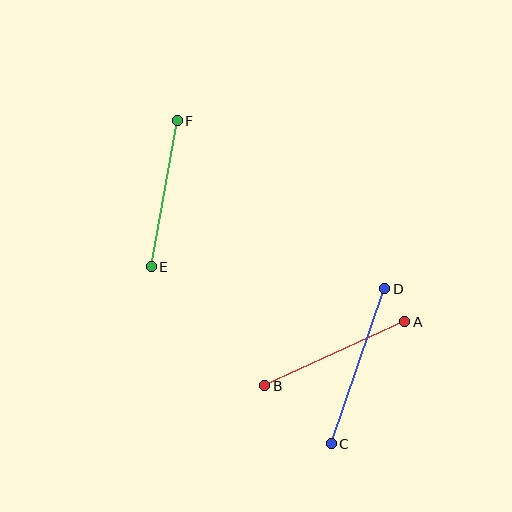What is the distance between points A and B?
The distance is approximately 154 pixels.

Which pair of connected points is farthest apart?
Points C and D are farthest apart.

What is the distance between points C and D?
The distance is approximately 164 pixels.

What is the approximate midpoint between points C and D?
The midpoint is at approximately (358, 366) pixels.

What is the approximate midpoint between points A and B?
The midpoint is at approximately (335, 354) pixels.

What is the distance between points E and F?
The distance is approximately 148 pixels.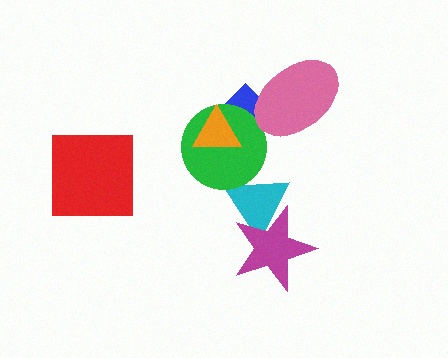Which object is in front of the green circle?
The orange triangle is in front of the green circle.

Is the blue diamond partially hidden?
Yes, it is partially covered by another shape.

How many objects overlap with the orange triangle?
2 objects overlap with the orange triangle.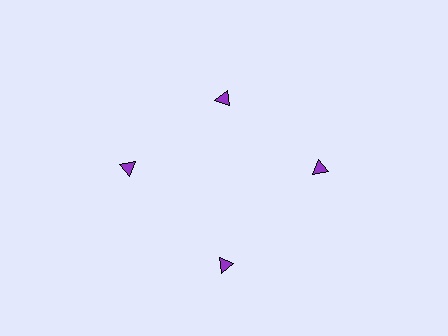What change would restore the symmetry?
The symmetry would be restored by moving it outward, back onto the ring so that all 4 triangles sit at equal angles and equal distance from the center.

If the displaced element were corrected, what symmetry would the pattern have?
It would have 4-fold rotational symmetry — the pattern would map onto itself every 90 degrees.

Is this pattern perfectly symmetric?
No. The 4 purple triangles are arranged in a ring, but one element near the 12 o'clock position is pulled inward toward the center, breaking the 4-fold rotational symmetry.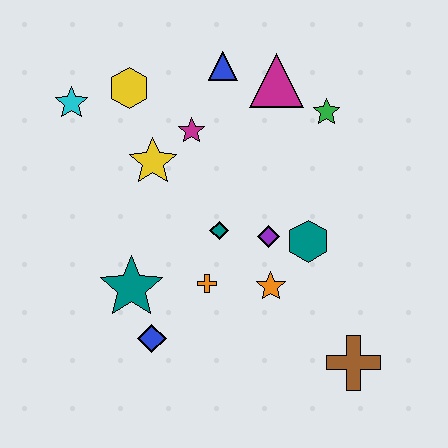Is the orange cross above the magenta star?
No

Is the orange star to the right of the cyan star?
Yes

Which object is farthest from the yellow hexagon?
The brown cross is farthest from the yellow hexagon.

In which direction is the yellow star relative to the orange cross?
The yellow star is above the orange cross.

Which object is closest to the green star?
The magenta triangle is closest to the green star.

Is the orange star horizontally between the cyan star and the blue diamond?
No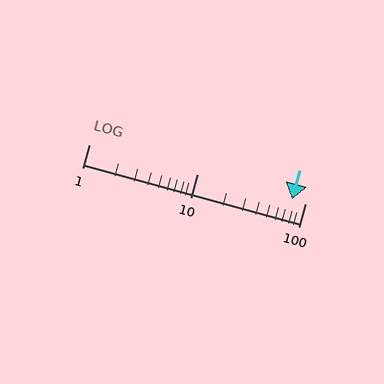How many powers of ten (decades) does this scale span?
The scale spans 2 decades, from 1 to 100.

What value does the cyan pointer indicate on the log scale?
The pointer indicates approximately 76.